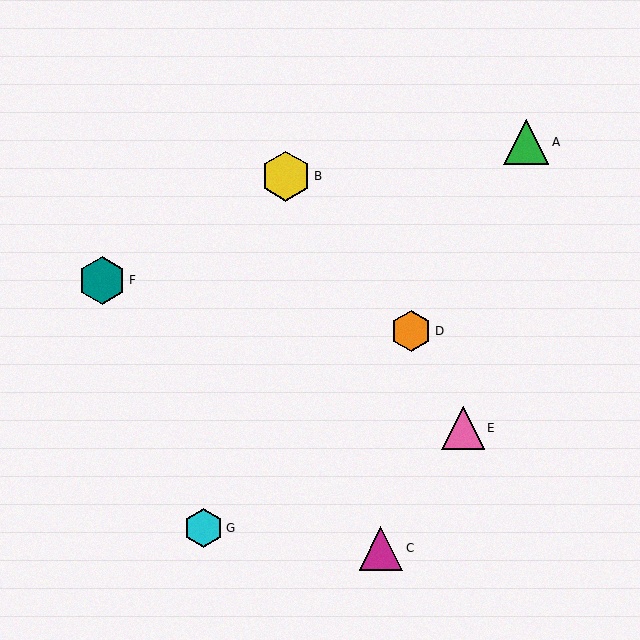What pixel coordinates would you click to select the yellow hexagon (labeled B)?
Click at (286, 176) to select the yellow hexagon B.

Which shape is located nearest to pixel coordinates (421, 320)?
The orange hexagon (labeled D) at (411, 331) is nearest to that location.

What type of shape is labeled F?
Shape F is a teal hexagon.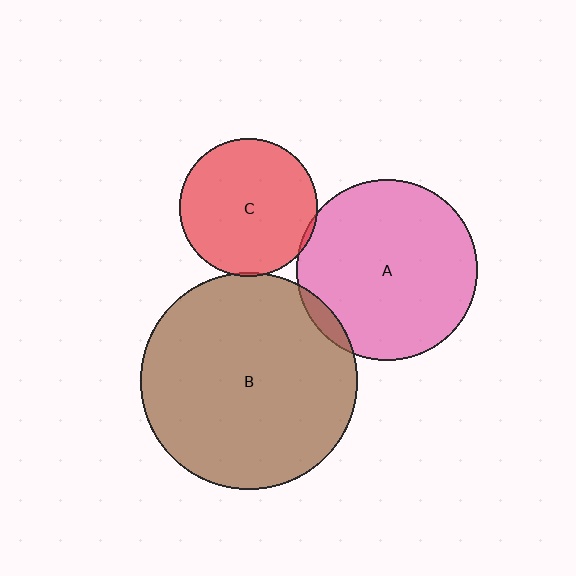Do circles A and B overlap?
Yes.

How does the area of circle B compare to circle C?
Approximately 2.5 times.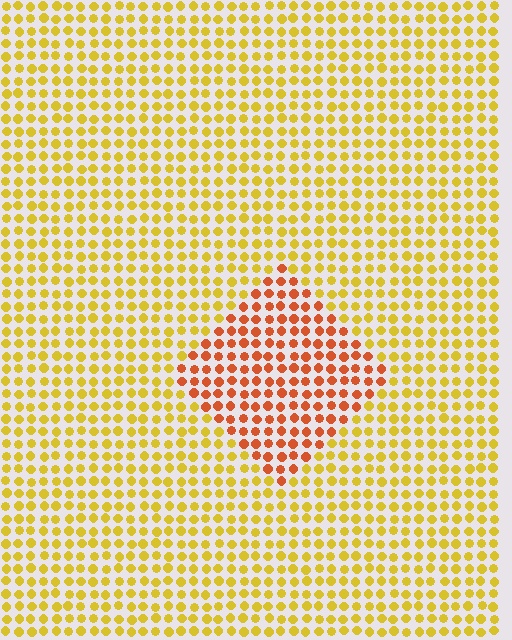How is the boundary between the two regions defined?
The boundary is defined purely by a slight shift in hue (about 38 degrees). Spacing, size, and orientation are identical on both sides.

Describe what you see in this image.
The image is filled with small yellow elements in a uniform arrangement. A diamond-shaped region is visible where the elements are tinted to a slightly different hue, forming a subtle color boundary.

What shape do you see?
I see a diamond.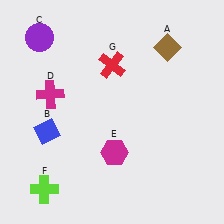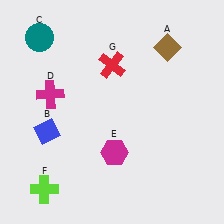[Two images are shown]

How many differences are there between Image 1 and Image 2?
There is 1 difference between the two images.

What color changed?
The circle (C) changed from purple in Image 1 to teal in Image 2.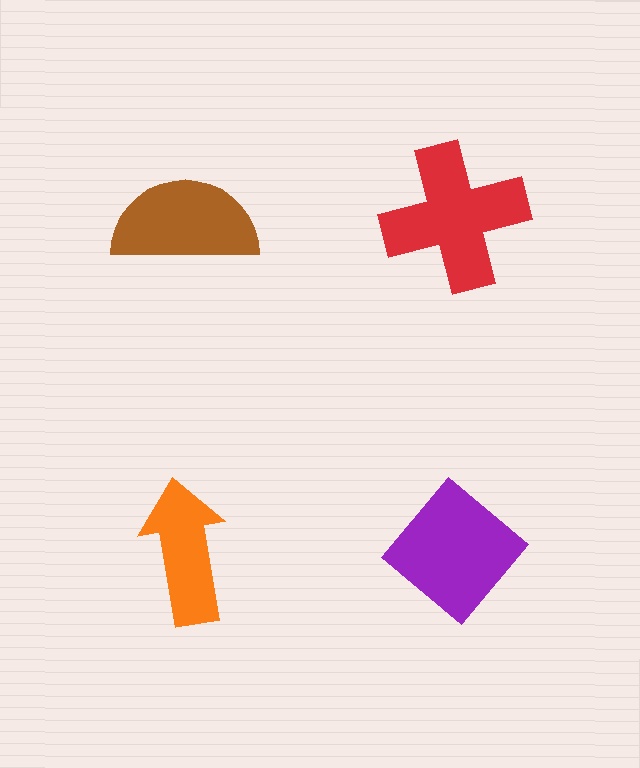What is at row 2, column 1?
An orange arrow.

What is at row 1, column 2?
A red cross.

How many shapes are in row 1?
2 shapes.